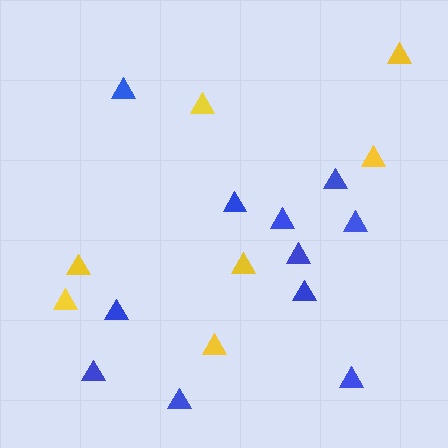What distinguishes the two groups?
There are 2 groups: one group of blue triangles (11) and one group of yellow triangles (7).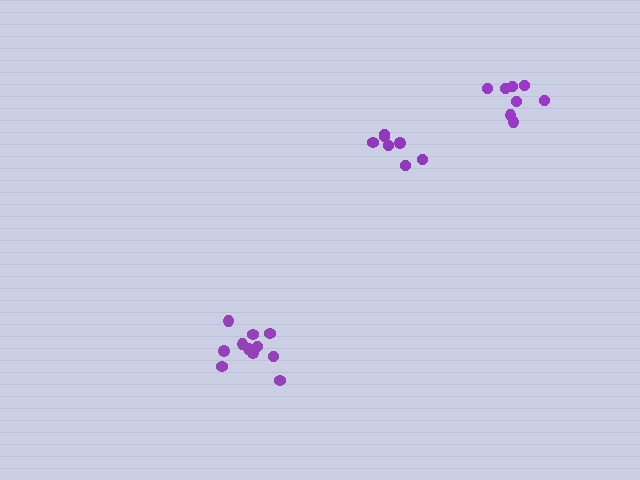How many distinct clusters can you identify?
There are 3 distinct clusters.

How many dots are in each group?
Group 1: 11 dots, Group 2: 7 dots, Group 3: 8 dots (26 total).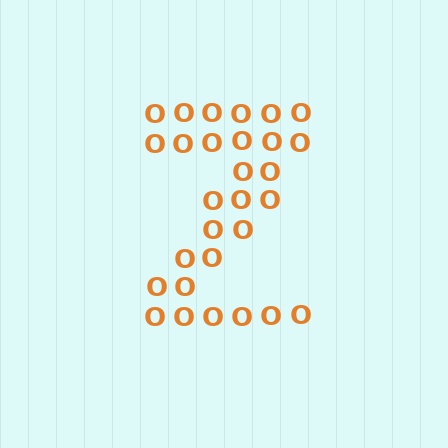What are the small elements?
The small elements are letter O's.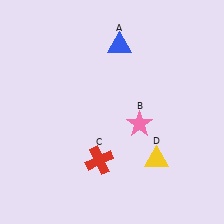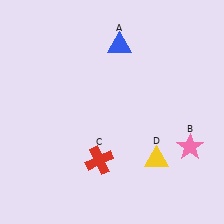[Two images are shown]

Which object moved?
The pink star (B) moved right.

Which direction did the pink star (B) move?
The pink star (B) moved right.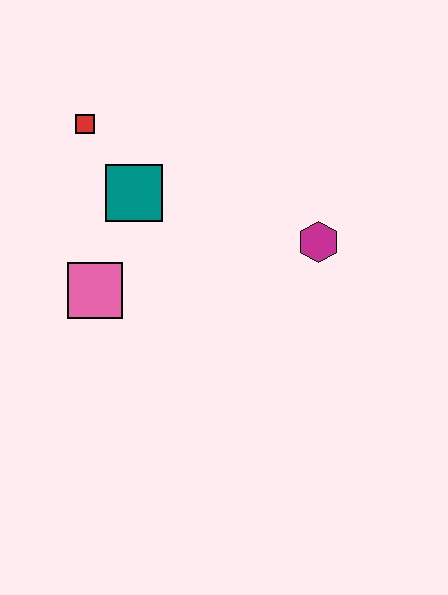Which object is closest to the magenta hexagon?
The teal square is closest to the magenta hexagon.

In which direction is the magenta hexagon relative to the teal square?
The magenta hexagon is to the right of the teal square.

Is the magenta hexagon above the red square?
No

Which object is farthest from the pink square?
The magenta hexagon is farthest from the pink square.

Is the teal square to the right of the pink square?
Yes